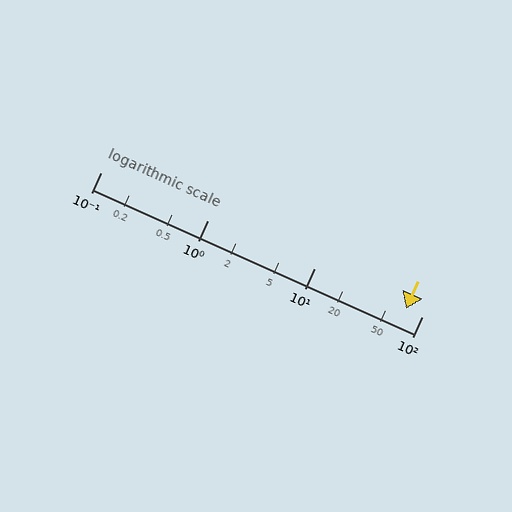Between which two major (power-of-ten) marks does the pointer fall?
The pointer is between 10 and 100.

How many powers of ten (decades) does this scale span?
The scale spans 3 decades, from 0.1 to 100.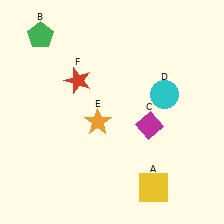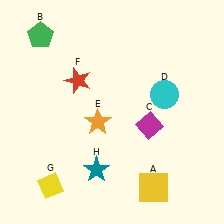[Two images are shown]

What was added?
A yellow diamond (G), a teal star (H) were added in Image 2.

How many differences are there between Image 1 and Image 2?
There are 2 differences between the two images.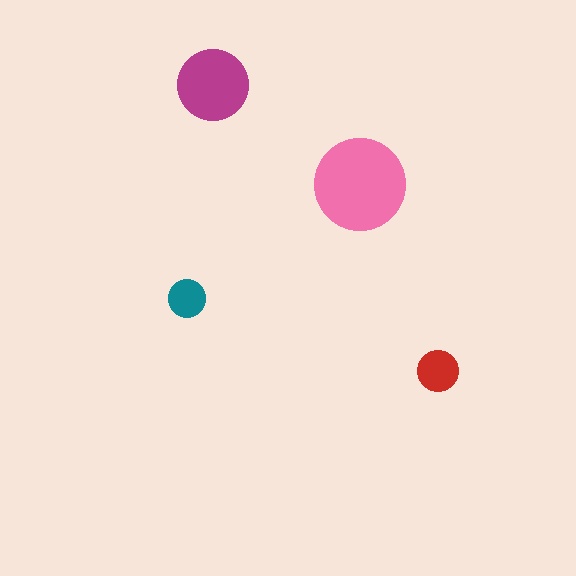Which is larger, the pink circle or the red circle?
The pink one.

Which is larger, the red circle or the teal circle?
The red one.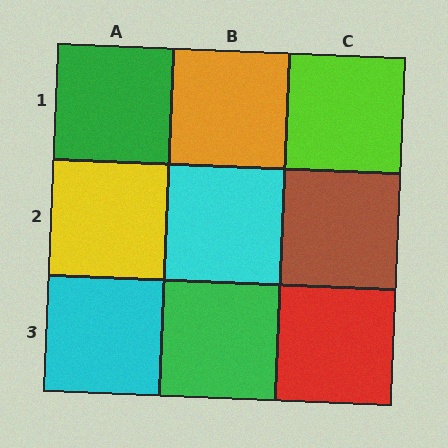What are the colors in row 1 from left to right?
Green, orange, lime.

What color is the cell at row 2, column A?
Yellow.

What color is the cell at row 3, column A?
Cyan.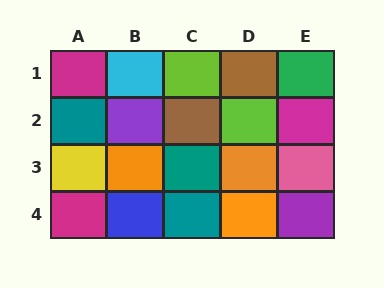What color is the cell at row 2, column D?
Lime.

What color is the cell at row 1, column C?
Lime.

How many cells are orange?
3 cells are orange.